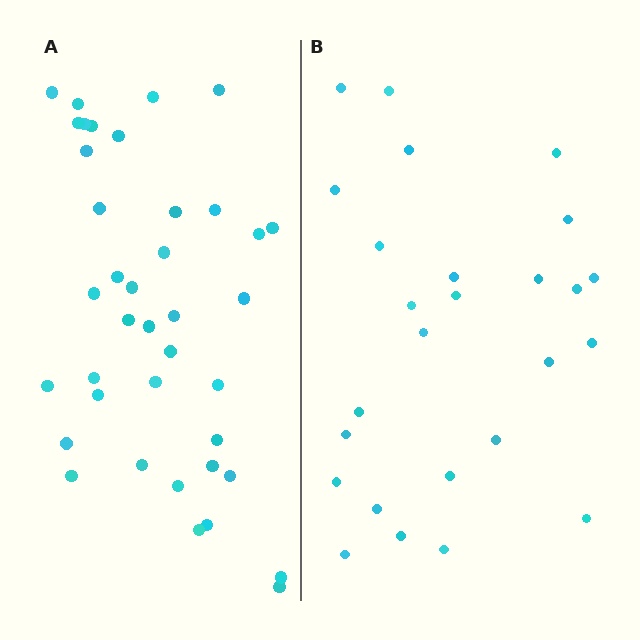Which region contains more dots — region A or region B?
Region A (the left region) has more dots.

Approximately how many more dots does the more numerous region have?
Region A has approximately 15 more dots than region B.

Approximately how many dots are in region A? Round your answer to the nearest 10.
About 40 dots. (The exact count is 39, which rounds to 40.)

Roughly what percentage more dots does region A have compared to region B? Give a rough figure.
About 50% more.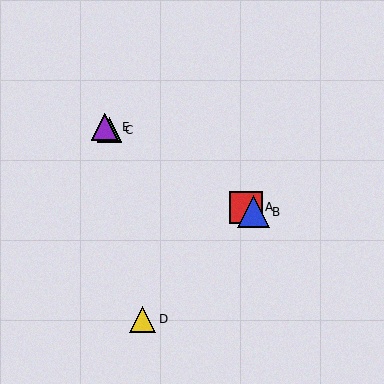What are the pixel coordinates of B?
Object B is at (253, 212).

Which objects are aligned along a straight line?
Objects A, B, C, E are aligned along a straight line.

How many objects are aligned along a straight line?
4 objects (A, B, C, E) are aligned along a straight line.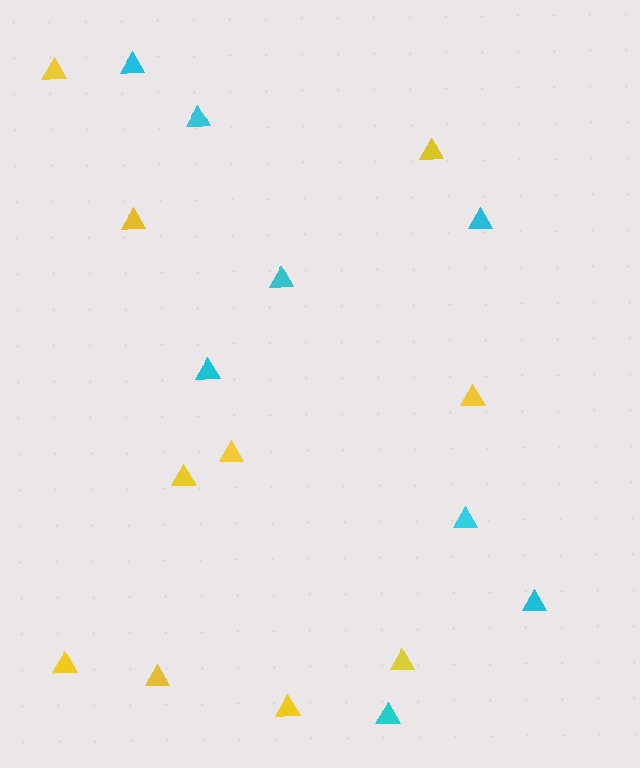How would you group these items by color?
There are 2 groups: one group of cyan triangles (8) and one group of yellow triangles (10).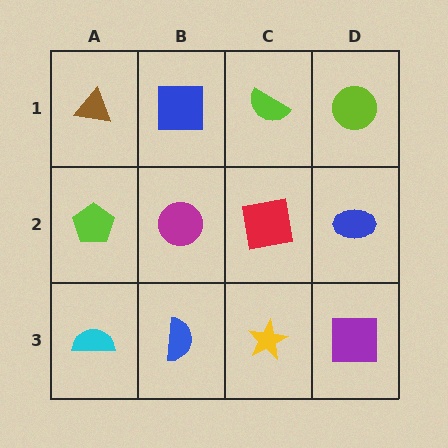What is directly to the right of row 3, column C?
A purple square.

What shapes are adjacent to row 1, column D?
A blue ellipse (row 2, column D), a lime semicircle (row 1, column C).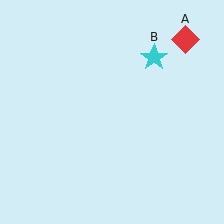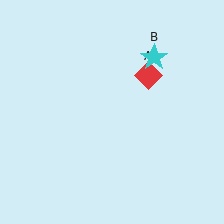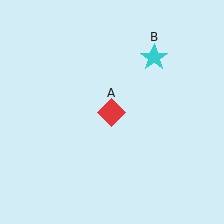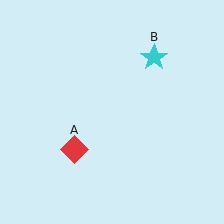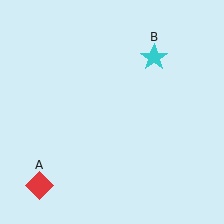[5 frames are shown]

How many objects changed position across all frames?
1 object changed position: red diamond (object A).